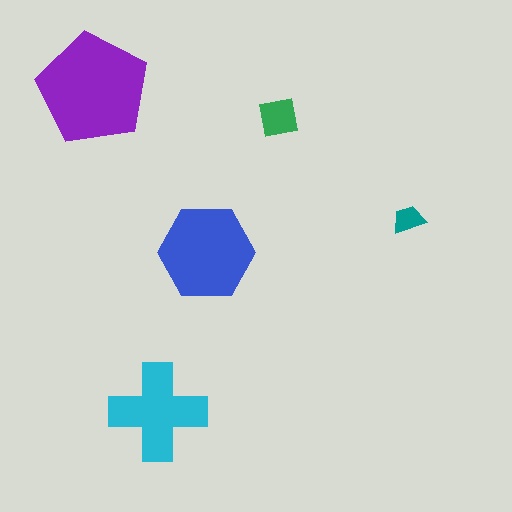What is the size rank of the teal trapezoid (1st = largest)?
5th.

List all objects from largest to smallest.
The purple pentagon, the blue hexagon, the cyan cross, the green square, the teal trapezoid.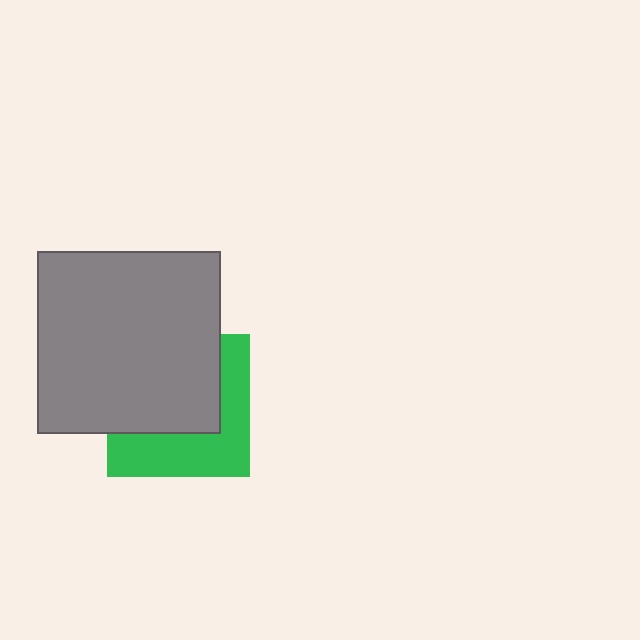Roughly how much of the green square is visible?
A small part of it is visible (roughly 44%).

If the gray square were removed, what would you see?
You would see the complete green square.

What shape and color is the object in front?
The object in front is a gray square.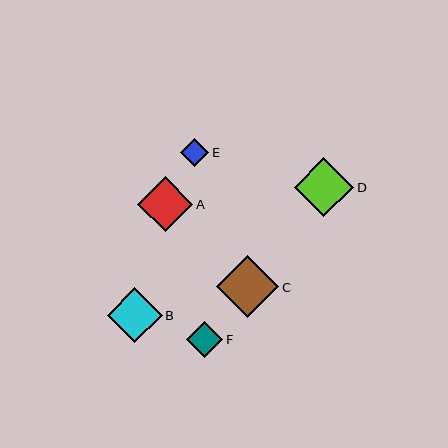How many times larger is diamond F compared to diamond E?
Diamond F is approximately 1.3 times the size of diamond E.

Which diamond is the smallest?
Diamond E is the smallest with a size of approximately 28 pixels.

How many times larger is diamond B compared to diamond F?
Diamond B is approximately 1.5 times the size of diamond F.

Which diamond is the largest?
Diamond C is the largest with a size of approximately 63 pixels.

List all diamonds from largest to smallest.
From largest to smallest: C, D, A, B, F, E.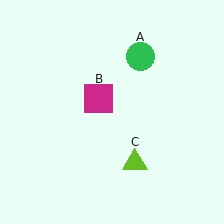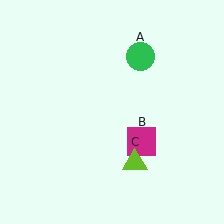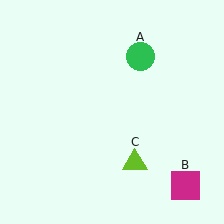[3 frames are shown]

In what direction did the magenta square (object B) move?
The magenta square (object B) moved down and to the right.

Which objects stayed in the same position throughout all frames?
Green circle (object A) and lime triangle (object C) remained stationary.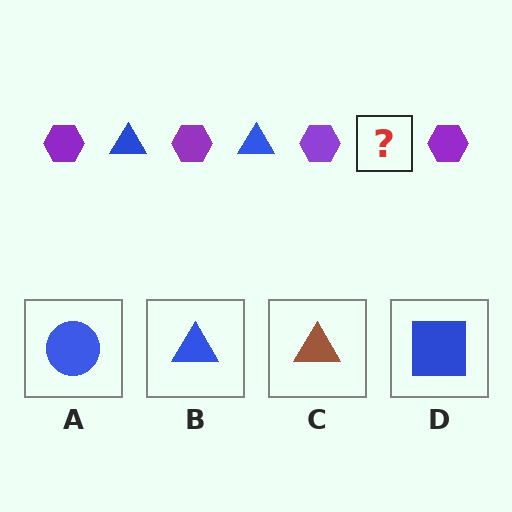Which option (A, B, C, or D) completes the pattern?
B.